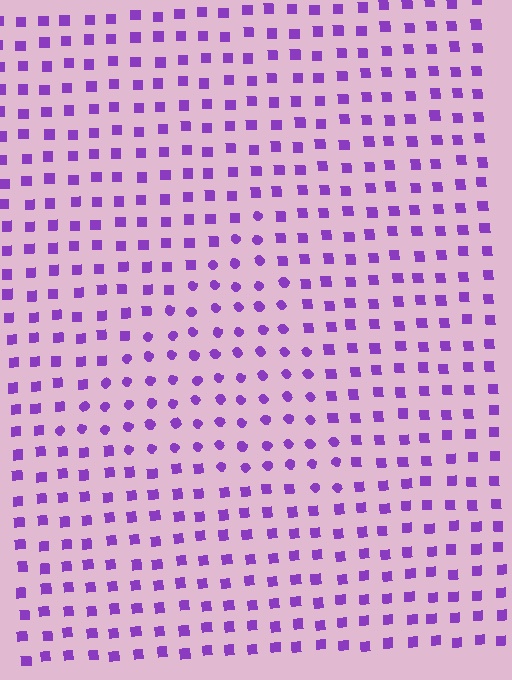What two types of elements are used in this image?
The image uses circles inside the triangle region and squares outside it.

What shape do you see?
I see a triangle.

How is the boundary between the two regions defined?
The boundary is defined by a change in element shape: circles inside vs. squares outside. All elements share the same color and spacing.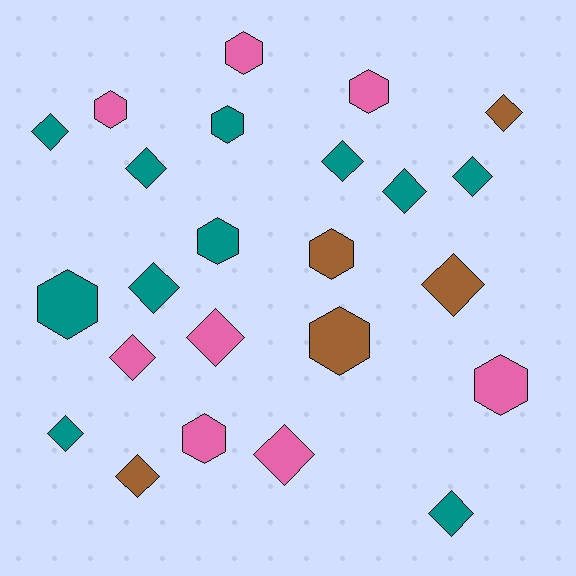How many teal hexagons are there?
There are 3 teal hexagons.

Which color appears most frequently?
Teal, with 11 objects.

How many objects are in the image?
There are 24 objects.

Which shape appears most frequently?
Diamond, with 14 objects.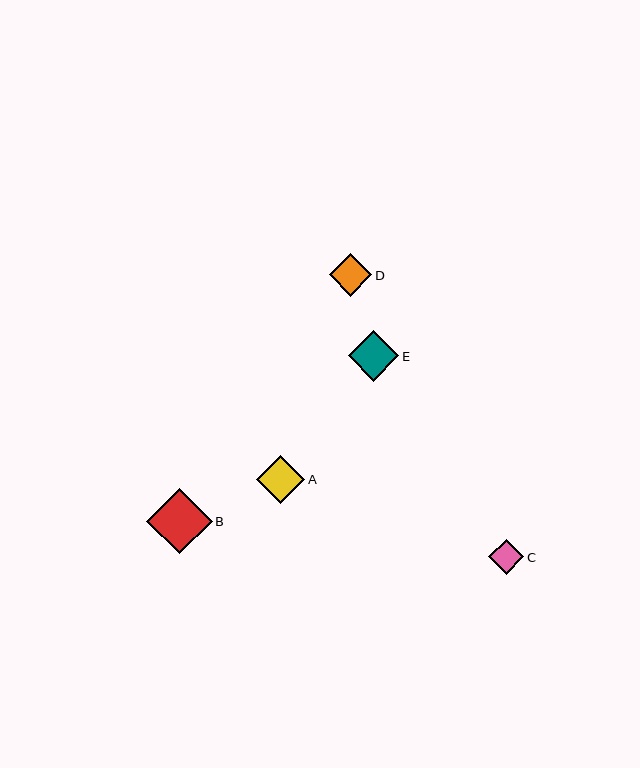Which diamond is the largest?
Diamond B is the largest with a size of approximately 66 pixels.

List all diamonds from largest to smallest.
From largest to smallest: B, E, A, D, C.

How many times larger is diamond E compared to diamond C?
Diamond E is approximately 1.4 times the size of diamond C.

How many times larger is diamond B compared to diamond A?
Diamond B is approximately 1.4 times the size of diamond A.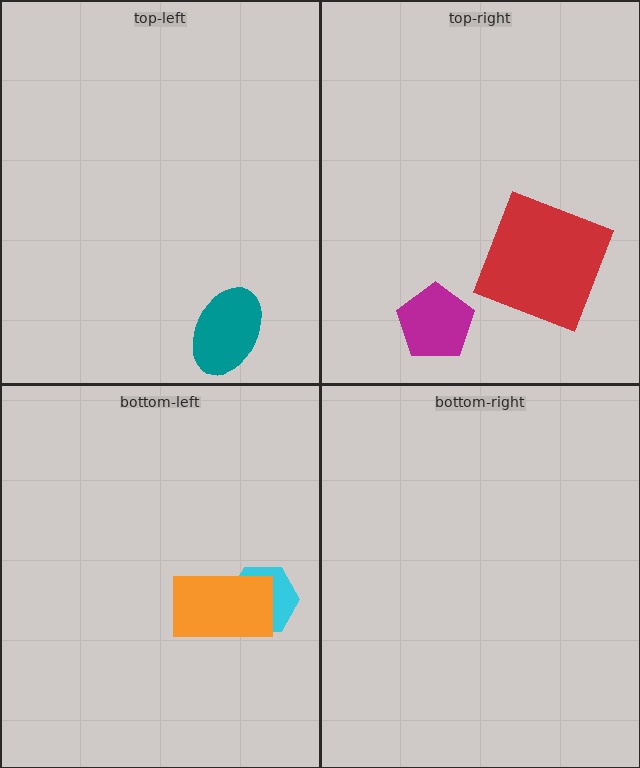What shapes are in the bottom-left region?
The cyan hexagon, the orange rectangle.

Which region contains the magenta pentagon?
The top-right region.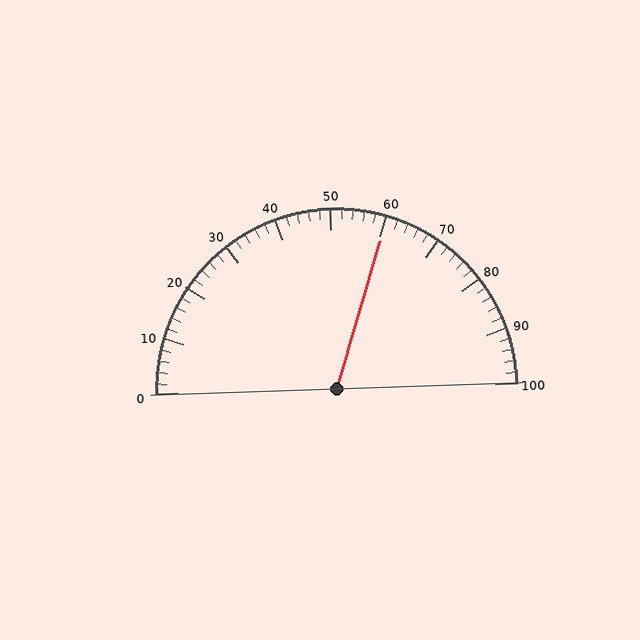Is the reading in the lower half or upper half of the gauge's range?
The reading is in the upper half of the range (0 to 100).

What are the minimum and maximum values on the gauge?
The gauge ranges from 0 to 100.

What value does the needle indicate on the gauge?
The needle indicates approximately 60.